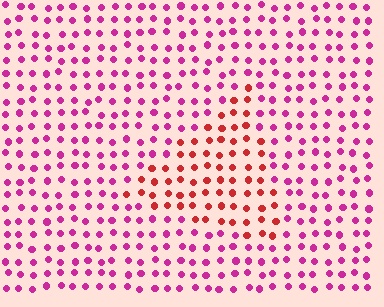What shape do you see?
I see a triangle.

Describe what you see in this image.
The image is filled with small magenta elements in a uniform arrangement. A triangle-shaped region is visible where the elements are tinted to a slightly different hue, forming a subtle color boundary.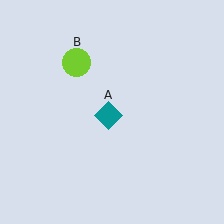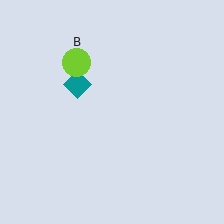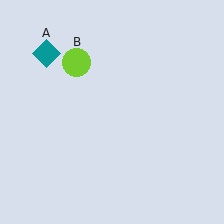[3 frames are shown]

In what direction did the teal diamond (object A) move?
The teal diamond (object A) moved up and to the left.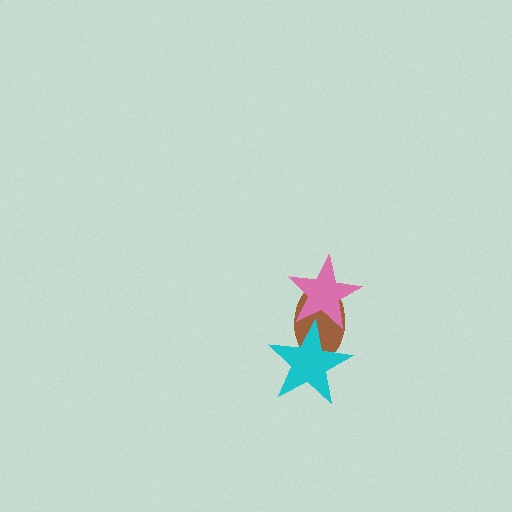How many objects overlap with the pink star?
2 objects overlap with the pink star.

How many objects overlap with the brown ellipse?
2 objects overlap with the brown ellipse.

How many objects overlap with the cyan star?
2 objects overlap with the cyan star.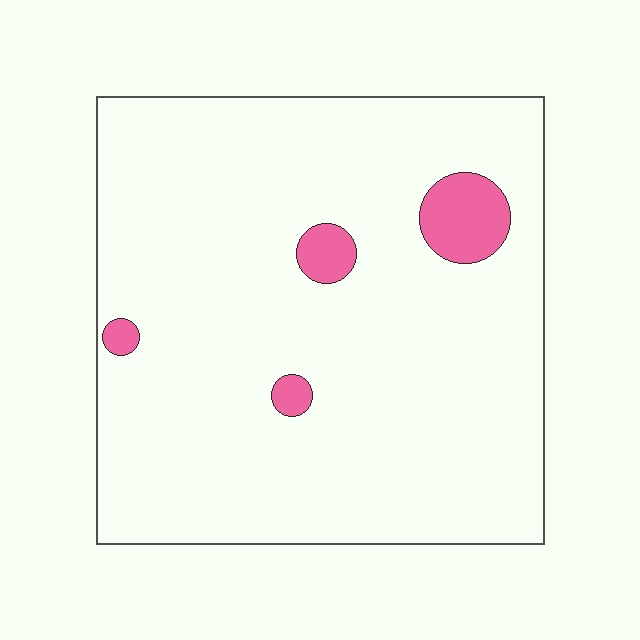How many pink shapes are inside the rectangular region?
4.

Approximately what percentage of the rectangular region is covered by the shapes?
Approximately 5%.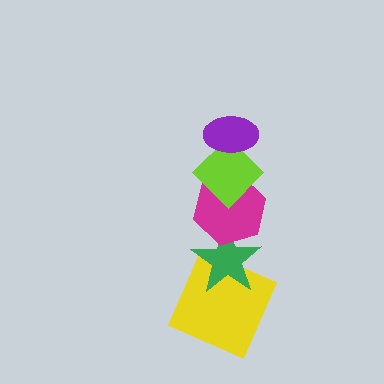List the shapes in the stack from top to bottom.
From top to bottom: the purple ellipse, the lime diamond, the magenta hexagon, the green star, the yellow square.